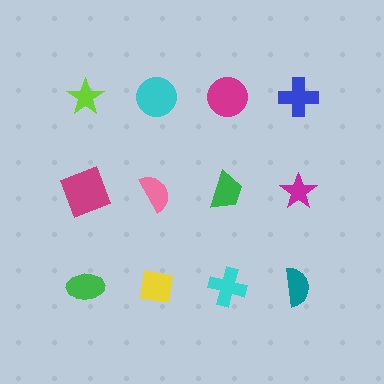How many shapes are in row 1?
4 shapes.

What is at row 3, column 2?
A yellow square.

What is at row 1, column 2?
A cyan circle.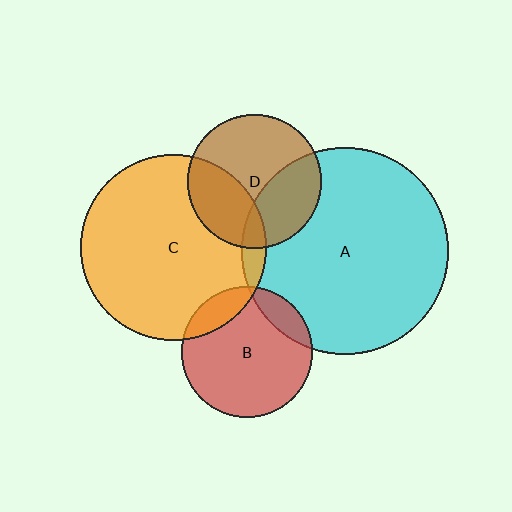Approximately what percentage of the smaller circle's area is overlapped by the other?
Approximately 30%.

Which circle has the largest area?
Circle A (cyan).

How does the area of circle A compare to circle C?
Approximately 1.2 times.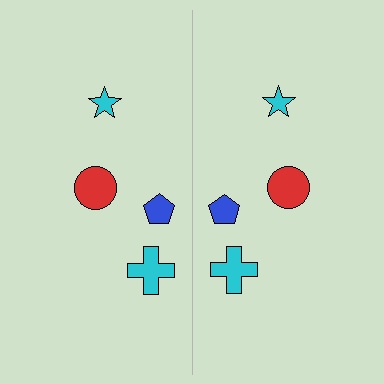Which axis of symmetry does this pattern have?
The pattern has a vertical axis of symmetry running through the center of the image.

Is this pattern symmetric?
Yes, this pattern has bilateral (reflection) symmetry.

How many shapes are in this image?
There are 8 shapes in this image.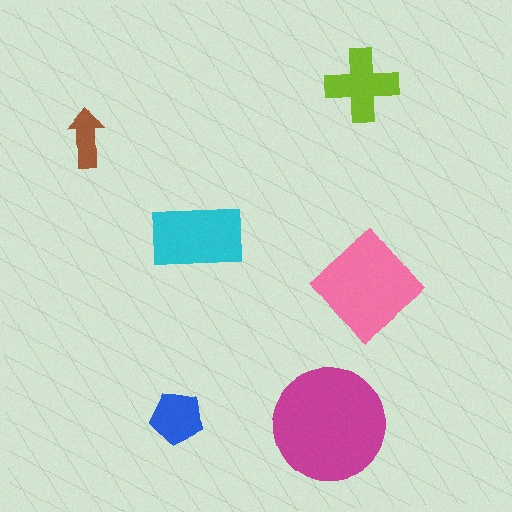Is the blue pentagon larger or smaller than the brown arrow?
Larger.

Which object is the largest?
The magenta circle.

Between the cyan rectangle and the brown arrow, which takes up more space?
The cyan rectangle.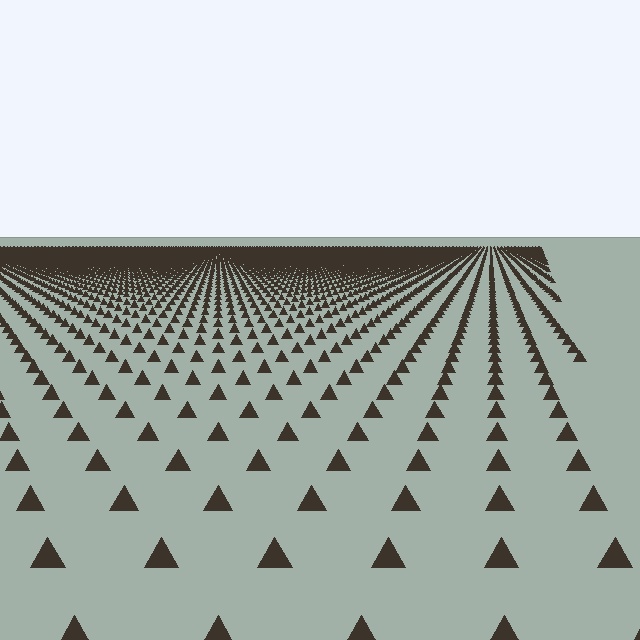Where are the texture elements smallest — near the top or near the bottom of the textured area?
Near the top.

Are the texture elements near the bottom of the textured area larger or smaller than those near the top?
Larger. Near the bottom, elements are closer to the viewer and appear at a bigger on-screen size.